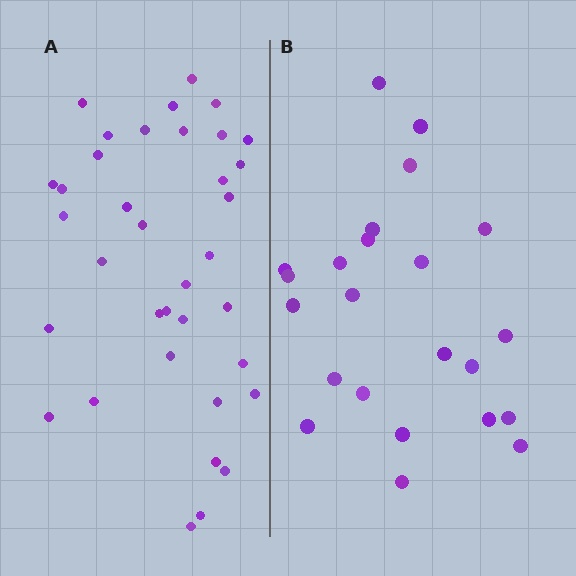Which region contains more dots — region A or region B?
Region A (the left region) has more dots.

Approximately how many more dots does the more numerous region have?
Region A has approximately 15 more dots than region B.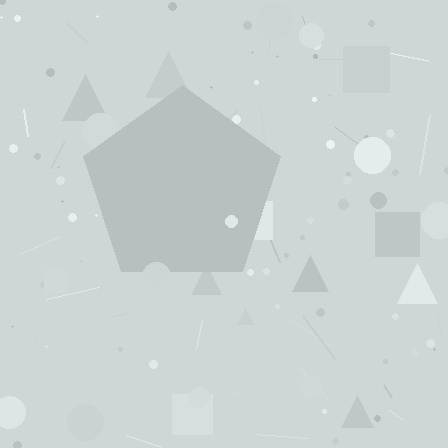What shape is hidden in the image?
A pentagon is hidden in the image.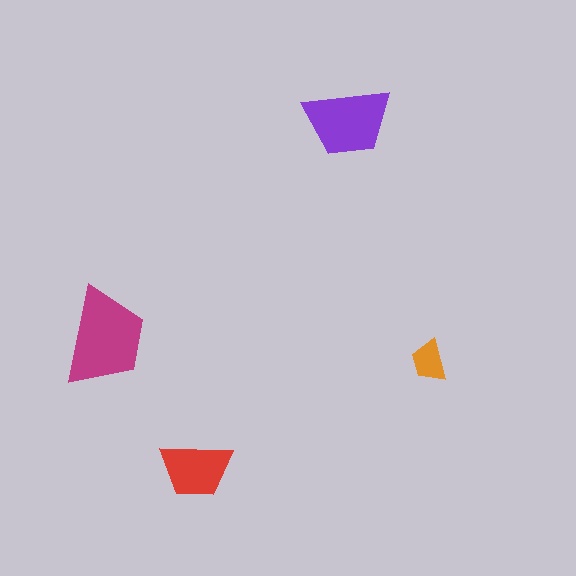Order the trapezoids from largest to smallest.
the magenta one, the purple one, the red one, the orange one.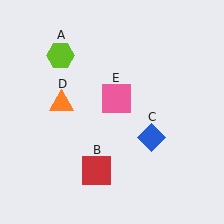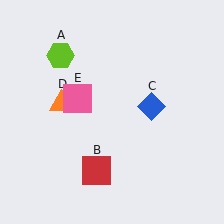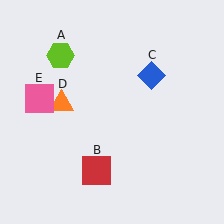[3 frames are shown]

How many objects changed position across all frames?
2 objects changed position: blue diamond (object C), pink square (object E).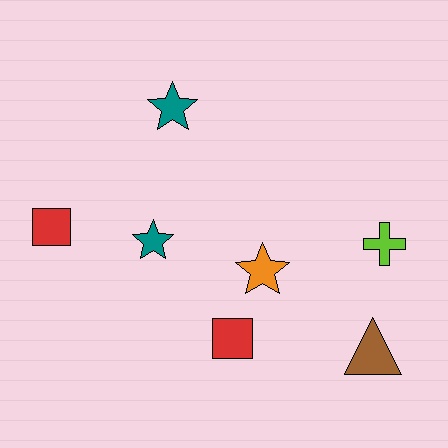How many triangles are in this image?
There is 1 triangle.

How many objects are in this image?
There are 7 objects.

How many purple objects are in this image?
There are no purple objects.